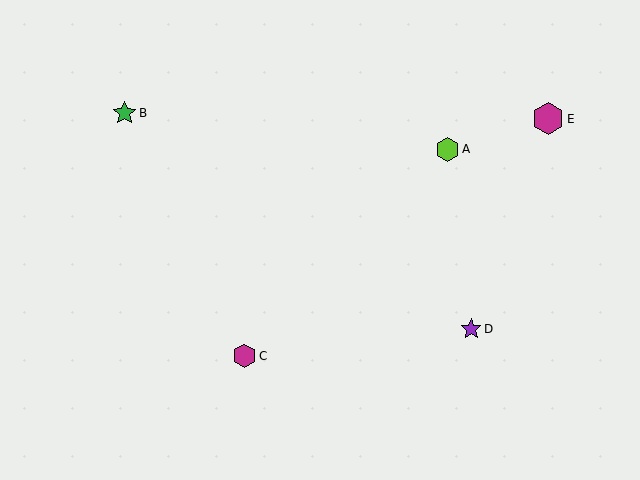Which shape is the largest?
The magenta hexagon (labeled E) is the largest.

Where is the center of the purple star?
The center of the purple star is at (471, 329).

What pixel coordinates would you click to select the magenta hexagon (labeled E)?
Click at (548, 119) to select the magenta hexagon E.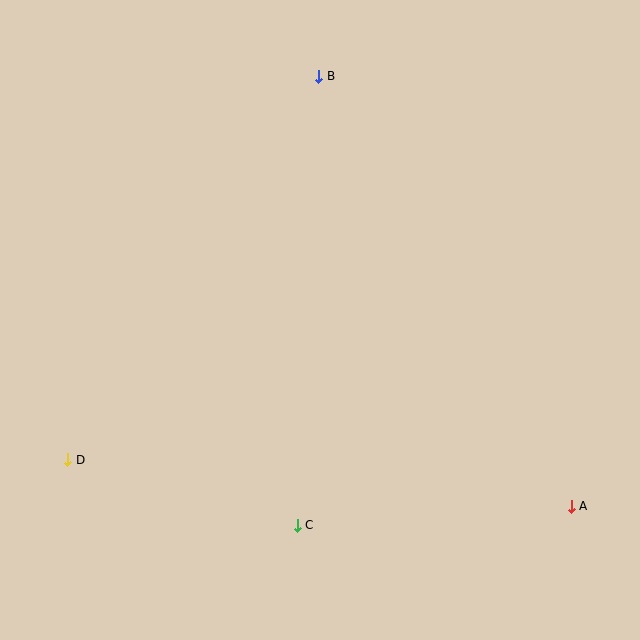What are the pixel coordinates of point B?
Point B is at (319, 76).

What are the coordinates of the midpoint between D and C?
The midpoint between D and C is at (182, 492).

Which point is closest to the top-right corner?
Point B is closest to the top-right corner.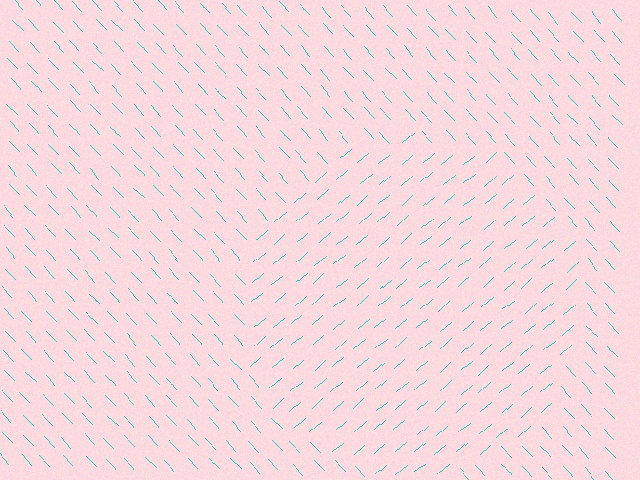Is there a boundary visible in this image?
Yes, there is a texture boundary formed by a change in line orientation.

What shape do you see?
I see a circle.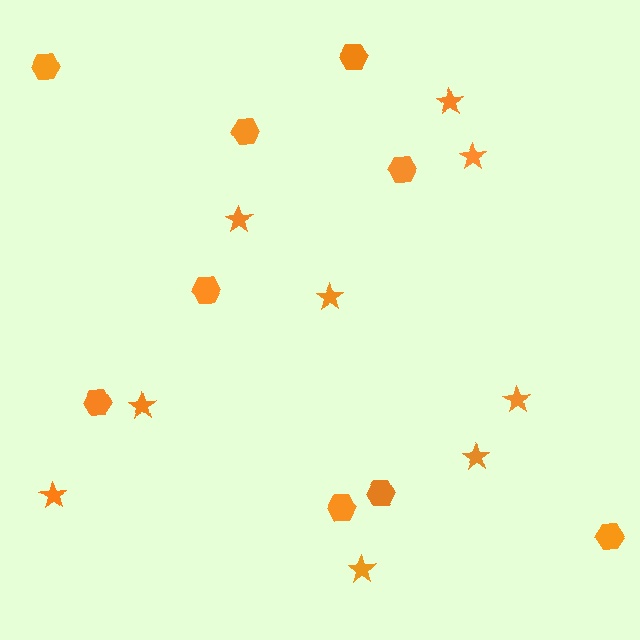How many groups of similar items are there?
There are 2 groups: one group of stars (9) and one group of hexagons (9).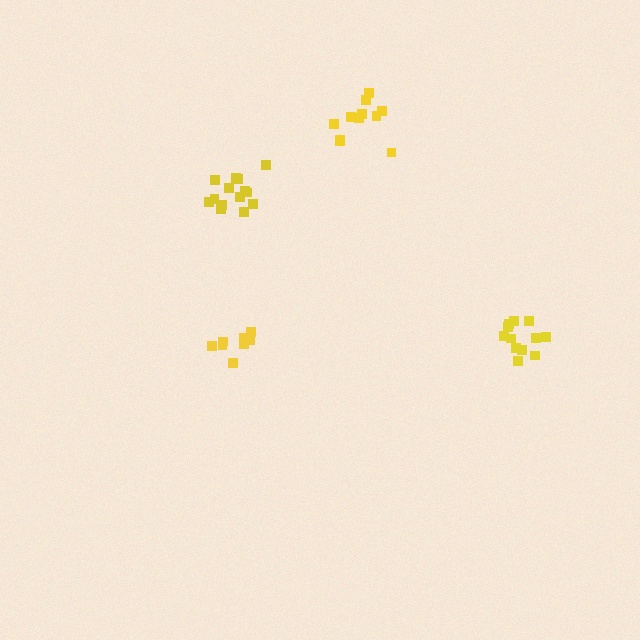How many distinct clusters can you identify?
There are 4 distinct clusters.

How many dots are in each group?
Group 1: 12 dots, Group 2: 11 dots, Group 3: 8 dots, Group 4: 14 dots (45 total).